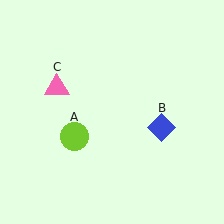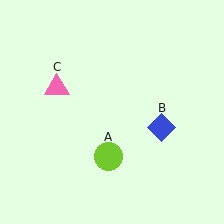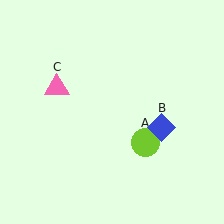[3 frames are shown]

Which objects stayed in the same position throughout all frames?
Blue diamond (object B) and pink triangle (object C) remained stationary.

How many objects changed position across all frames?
1 object changed position: lime circle (object A).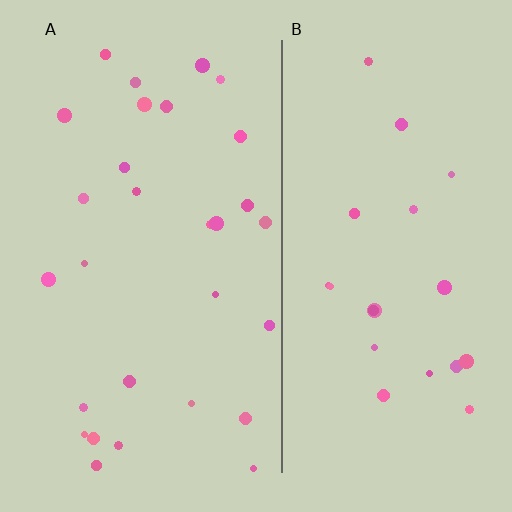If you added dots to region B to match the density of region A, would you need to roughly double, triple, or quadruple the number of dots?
Approximately double.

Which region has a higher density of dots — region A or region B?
A (the left).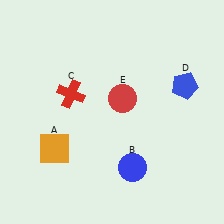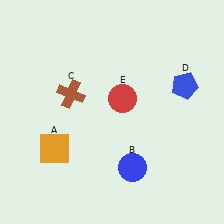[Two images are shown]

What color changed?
The cross (C) changed from red in Image 1 to brown in Image 2.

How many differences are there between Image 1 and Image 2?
There is 1 difference between the two images.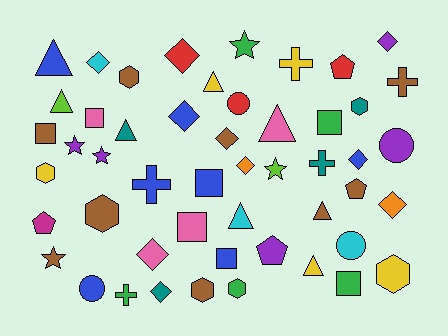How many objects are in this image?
There are 50 objects.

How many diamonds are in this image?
There are 10 diamonds.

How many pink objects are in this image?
There are 4 pink objects.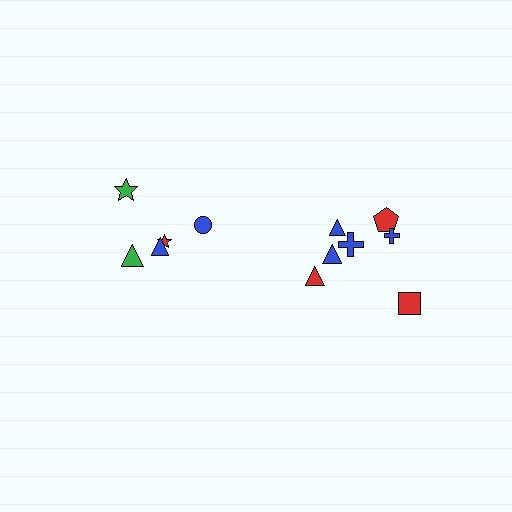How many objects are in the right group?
There are 7 objects.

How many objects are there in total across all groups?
There are 12 objects.